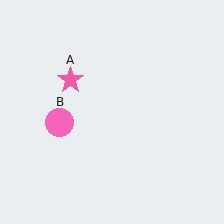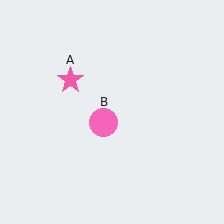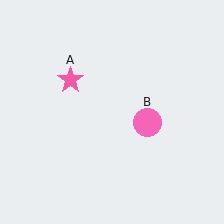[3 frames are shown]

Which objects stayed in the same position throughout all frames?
Pink star (object A) remained stationary.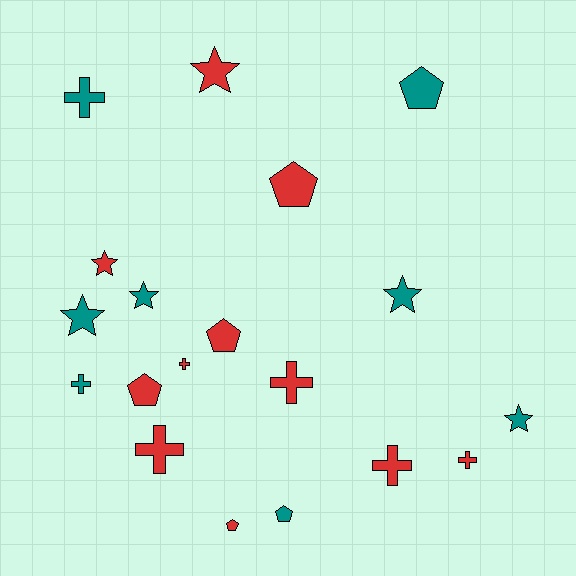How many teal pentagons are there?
There are 2 teal pentagons.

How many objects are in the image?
There are 19 objects.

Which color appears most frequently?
Red, with 11 objects.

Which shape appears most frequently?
Cross, with 7 objects.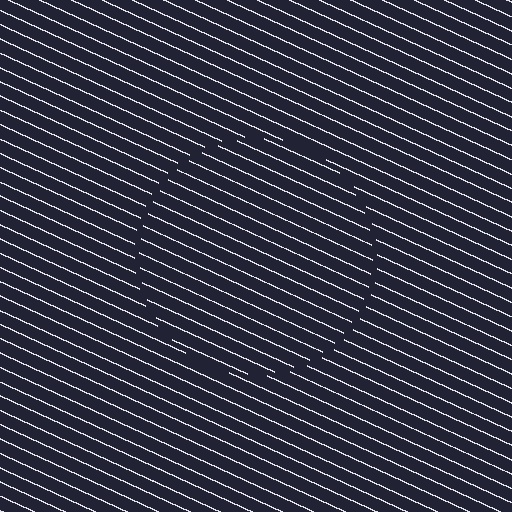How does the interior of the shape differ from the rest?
The interior of the shape contains the same grating, shifted by half a period — the contour is defined by the phase discontinuity where line-ends from the inner and outer gratings abut.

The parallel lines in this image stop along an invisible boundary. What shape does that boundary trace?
An illusory circle. The interior of the shape contains the same grating, shifted by half a period — the contour is defined by the phase discontinuity where line-ends from the inner and outer gratings abut.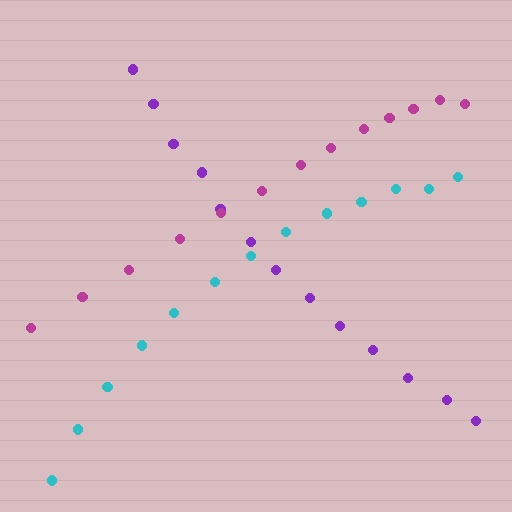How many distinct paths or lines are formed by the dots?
There are 3 distinct paths.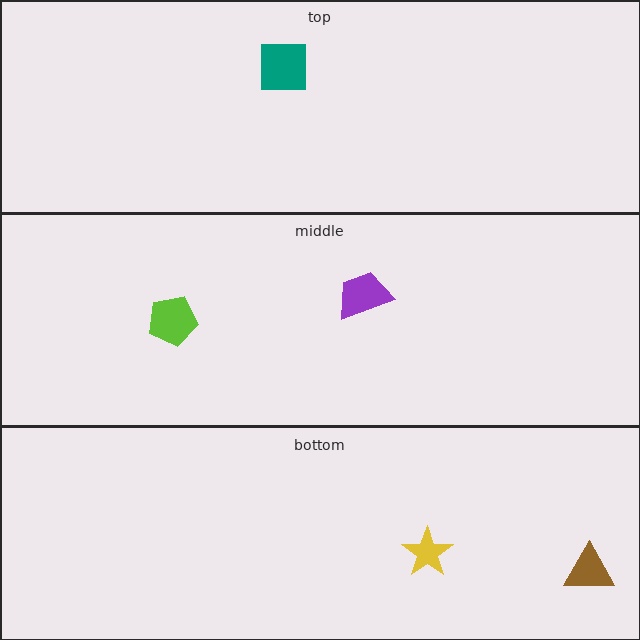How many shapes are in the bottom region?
2.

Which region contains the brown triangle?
The bottom region.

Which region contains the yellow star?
The bottom region.